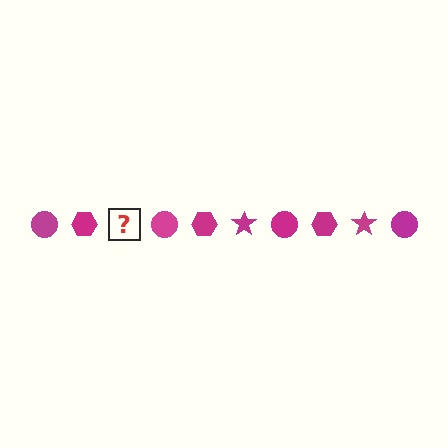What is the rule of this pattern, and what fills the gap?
The rule is that the pattern cycles through circle, hexagon, star shapes in magenta. The gap should be filled with a magenta star.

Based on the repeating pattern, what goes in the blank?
The blank should be a magenta star.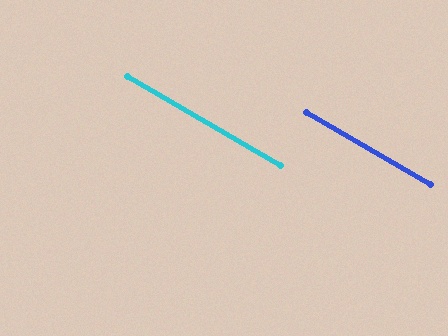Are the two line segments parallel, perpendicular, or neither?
Parallel — their directions differ by only 0.2°.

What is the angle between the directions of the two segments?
Approximately 0 degrees.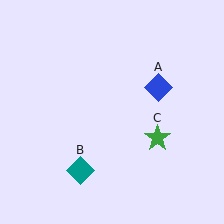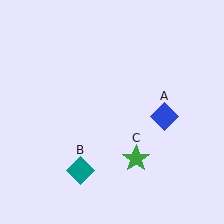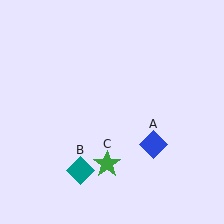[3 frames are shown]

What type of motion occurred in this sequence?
The blue diamond (object A), green star (object C) rotated clockwise around the center of the scene.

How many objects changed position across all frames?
2 objects changed position: blue diamond (object A), green star (object C).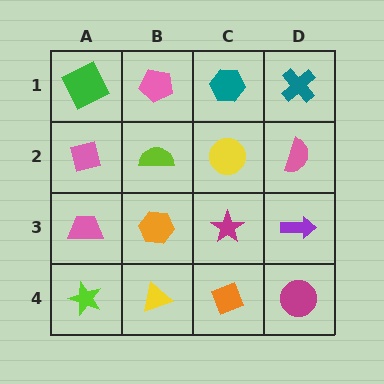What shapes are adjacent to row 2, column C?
A teal hexagon (row 1, column C), a magenta star (row 3, column C), a lime semicircle (row 2, column B), a pink semicircle (row 2, column D).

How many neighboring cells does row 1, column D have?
2.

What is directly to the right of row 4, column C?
A magenta circle.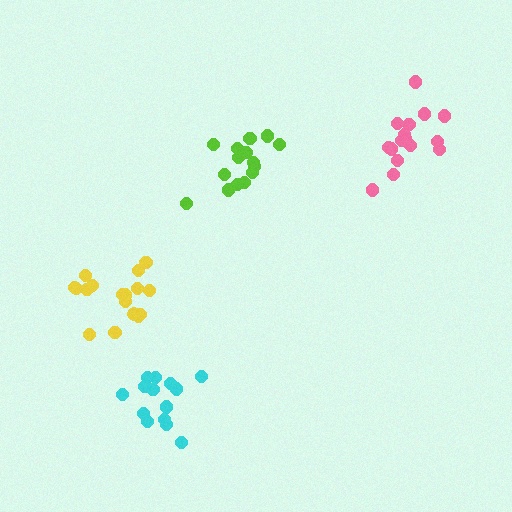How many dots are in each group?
Group 1: 17 dots, Group 2: 16 dots, Group 3: 14 dots, Group 4: 15 dots (62 total).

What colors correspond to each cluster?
The clusters are colored: yellow, pink, cyan, lime.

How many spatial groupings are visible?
There are 4 spatial groupings.